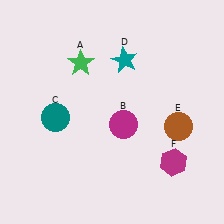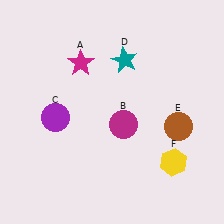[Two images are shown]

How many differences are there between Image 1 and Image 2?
There are 3 differences between the two images.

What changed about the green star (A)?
In Image 1, A is green. In Image 2, it changed to magenta.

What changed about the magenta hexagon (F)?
In Image 1, F is magenta. In Image 2, it changed to yellow.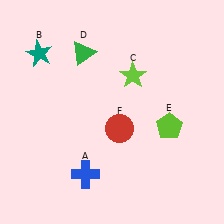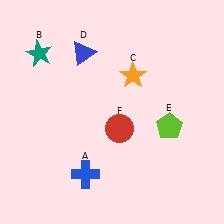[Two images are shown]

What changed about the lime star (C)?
In Image 1, C is lime. In Image 2, it changed to orange.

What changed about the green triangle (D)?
In Image 1, D is green. In Image 2, it changed to blue.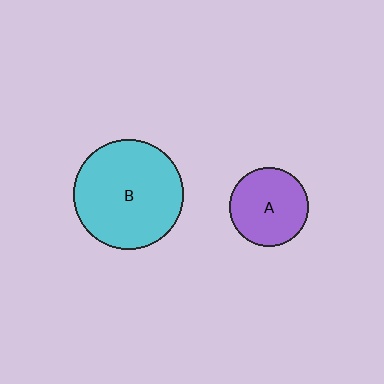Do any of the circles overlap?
No, none of the circles overlap.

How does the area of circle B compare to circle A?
Approximately 1.9 times.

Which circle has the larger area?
Circle B (cyan).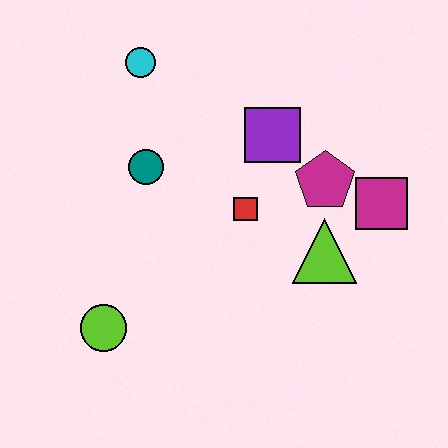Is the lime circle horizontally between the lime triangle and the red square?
No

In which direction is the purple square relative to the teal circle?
The purple square is to the right of the teal circle.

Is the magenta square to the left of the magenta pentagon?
No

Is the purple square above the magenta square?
Yes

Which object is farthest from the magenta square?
The lime circle is farthest from the magenta square.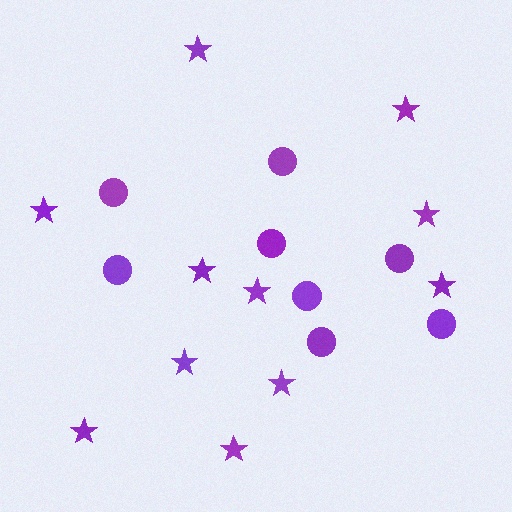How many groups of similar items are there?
There are 2 groups: one group of circles (8) and one group of stars (11).